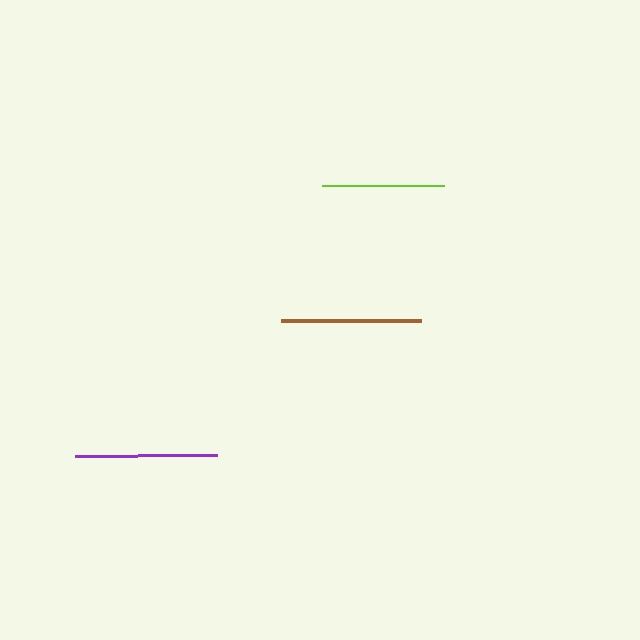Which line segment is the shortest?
The lime line is the shortest at approximately 123 pixels.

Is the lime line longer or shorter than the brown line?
The brown line is longer than the lime line.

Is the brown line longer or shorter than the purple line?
The purple line is longer than the brown line.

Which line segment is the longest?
The purple line is the longest at approximately 142 pixels.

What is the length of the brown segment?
The brown segment is approximately 140 pixels long.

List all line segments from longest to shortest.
From longest to shortest: purple, brown, lime.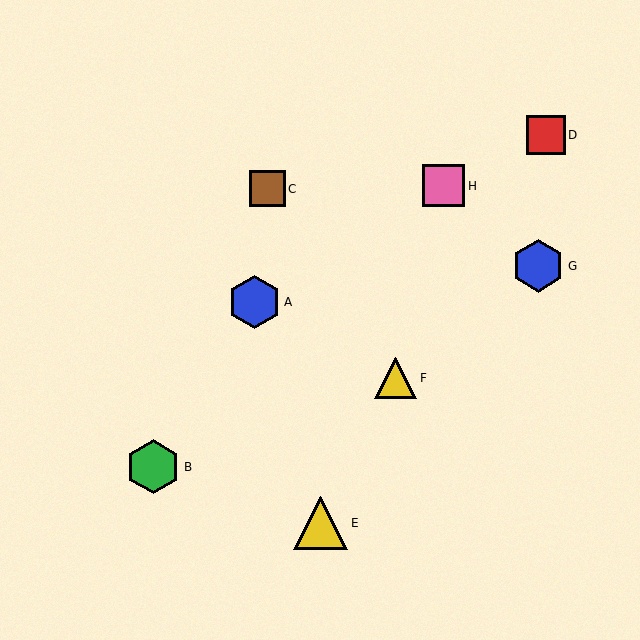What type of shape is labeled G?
Shape G is a blue hexagon.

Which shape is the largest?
The green hexagon (labeled B) is the largest.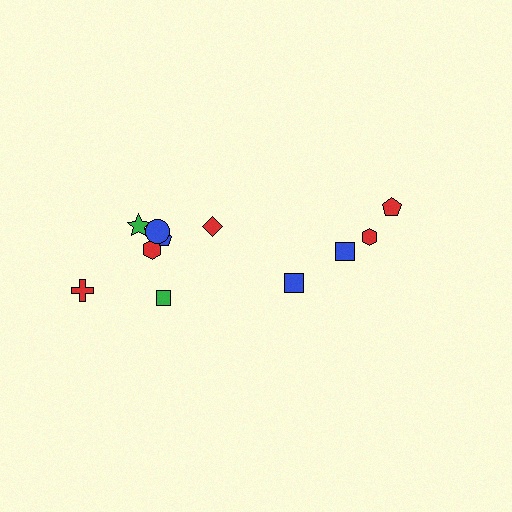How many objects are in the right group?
There are 4 objects.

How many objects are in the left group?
There are 7 objects.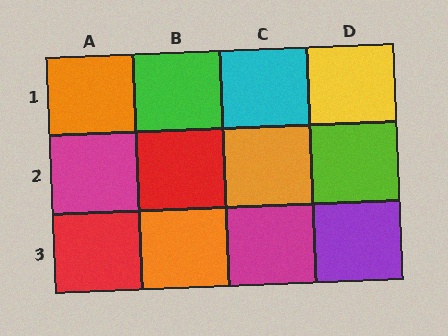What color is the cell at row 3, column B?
Orange.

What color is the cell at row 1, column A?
Orange.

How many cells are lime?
1 cell is lime.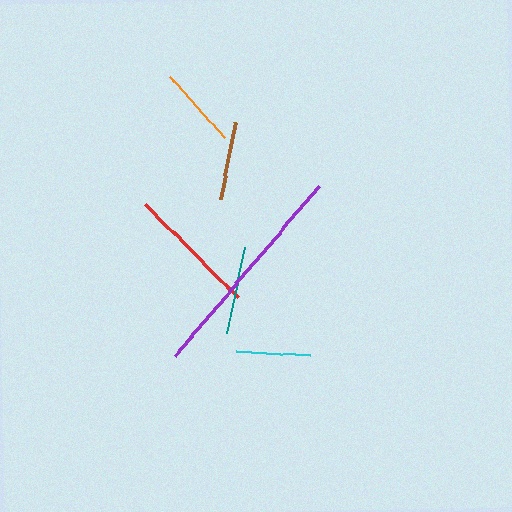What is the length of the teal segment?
The teal segment is approximately 87 pixels long.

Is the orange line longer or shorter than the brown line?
The orange line is longer than the brown line.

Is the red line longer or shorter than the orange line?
The red line is longer than the orange line.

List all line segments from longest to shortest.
From longest to shortest: purple, red, teal, orange, brown, cyan.